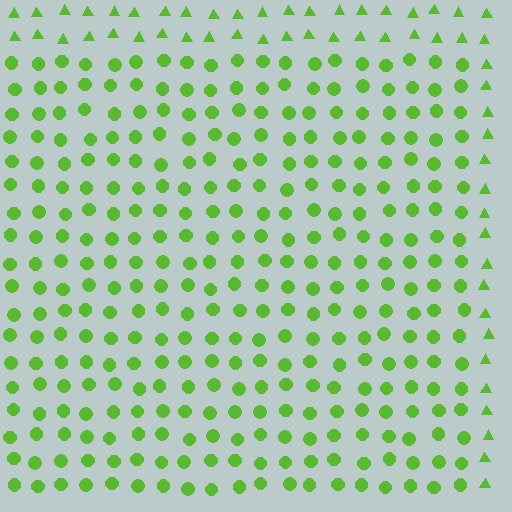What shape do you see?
I see a rectangle.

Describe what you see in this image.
The image is filled with small lime elements arranged in a uniform grid. A rectangle-shaped region contains circles, while the surrounding area contains triangles. The boundary is defined purely by the change in element shape.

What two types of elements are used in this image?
The image uses circles inside the rectangle region and triangles outside it.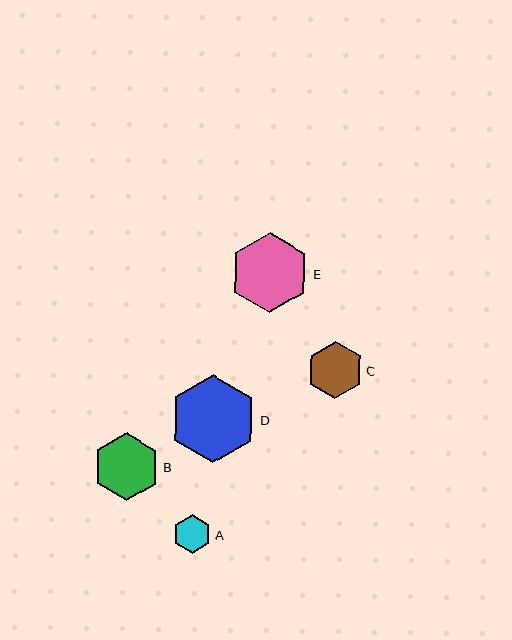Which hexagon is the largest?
Hexagon D is the largest with a size of approximately 87 pixels.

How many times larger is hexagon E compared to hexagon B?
Hexagon E is approximately 1.2 times the size of hexagon B.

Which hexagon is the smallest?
Hexagon A is the smallest with a size of approximately 39 pixels.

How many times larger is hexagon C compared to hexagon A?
Hexagon C is approximately 1.5 times the size of hexagon A.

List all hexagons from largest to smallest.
From largest to smallest: D, E, B, C, A.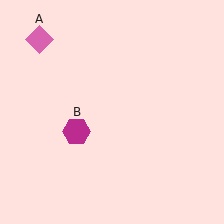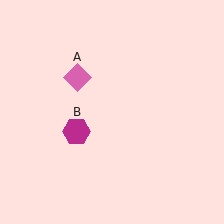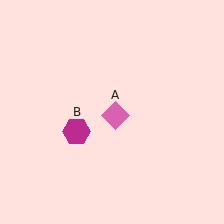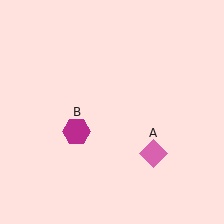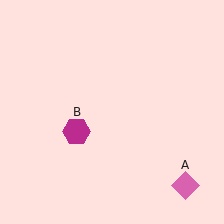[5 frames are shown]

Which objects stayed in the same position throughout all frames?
Magenta hexagon (object B) remained stationary.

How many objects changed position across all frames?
1 object changed position: pink diamond (object A).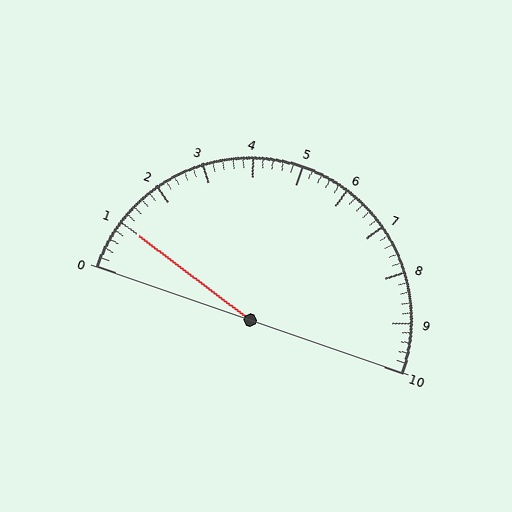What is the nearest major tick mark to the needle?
The nearest major tick mark is 1.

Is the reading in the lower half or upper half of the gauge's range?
The reading is in the lower half of the range (0 to 10).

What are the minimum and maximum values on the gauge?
The gauge ranges from 0 to 10.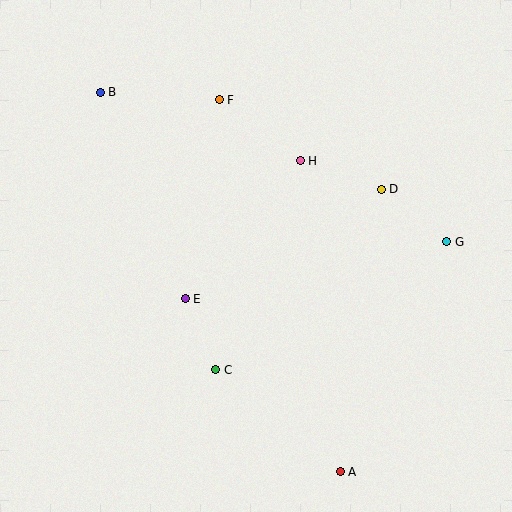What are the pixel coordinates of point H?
Point H is at (300, 161).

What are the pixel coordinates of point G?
Point G is at (447, 242).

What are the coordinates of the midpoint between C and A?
The midpoint between C and A is at (278, 421).